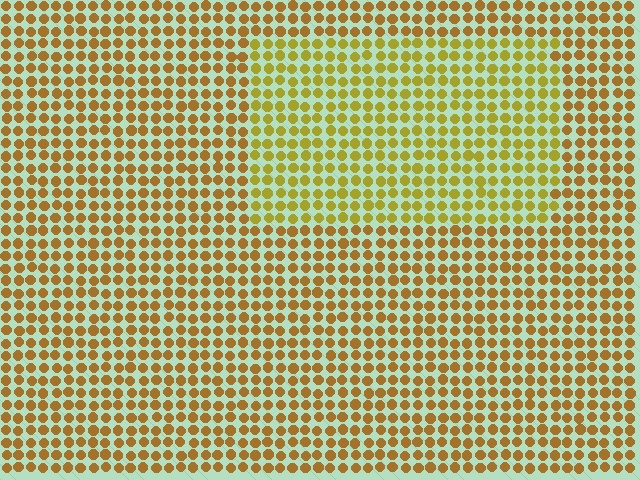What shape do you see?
I see a rectangle.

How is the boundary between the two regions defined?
The boundary is defined purely by a slight shift in hue (about 24 degrees). Spacing, size, and orientation are identical on both sides.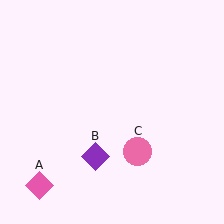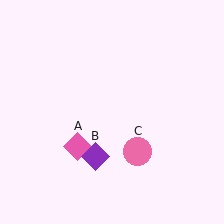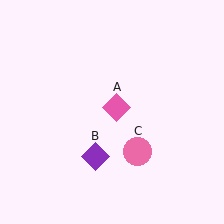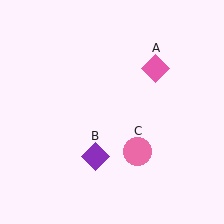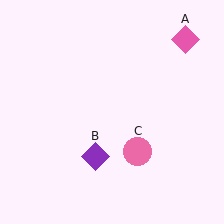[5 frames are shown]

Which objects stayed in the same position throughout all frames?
Purple diamond (object B) and pink circle (object C) remained stationary.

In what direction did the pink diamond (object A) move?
The pink diamond (object A) moved up and to the right.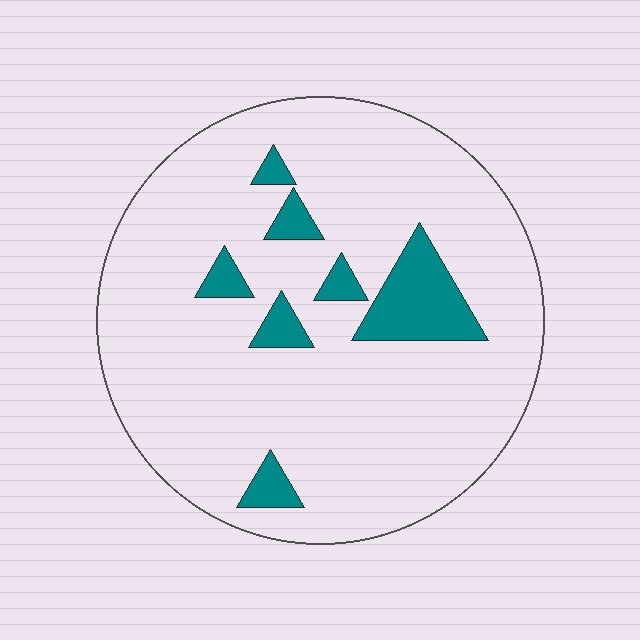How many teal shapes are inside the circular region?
7.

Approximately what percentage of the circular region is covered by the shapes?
Approximately 10%.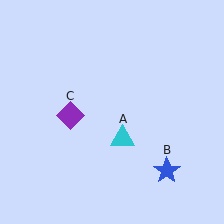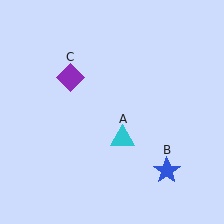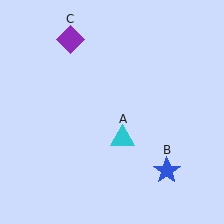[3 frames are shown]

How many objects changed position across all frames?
1 object changed position: purple diamond (object C).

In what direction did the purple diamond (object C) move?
The purple diamond (object C) moved up.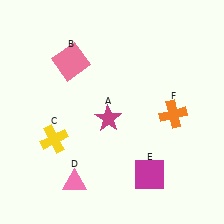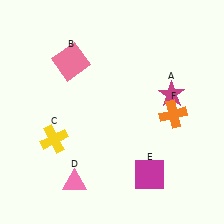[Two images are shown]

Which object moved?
The magenta star (A) moved right.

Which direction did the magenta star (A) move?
The magenta star (A) moved right.